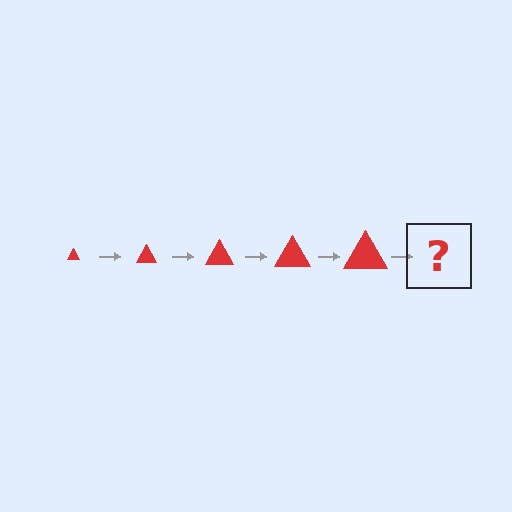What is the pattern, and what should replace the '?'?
The pattern is that the triangle gets progressively larger each step. The '?' should be a red triangle, larger than the previous one.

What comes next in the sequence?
The next element should be a red triangle, larger than the previous one.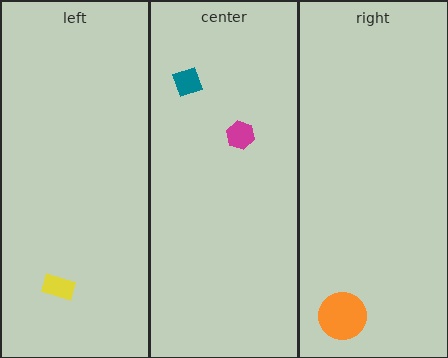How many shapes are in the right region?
1.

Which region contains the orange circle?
The right region.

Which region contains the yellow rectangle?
The left region.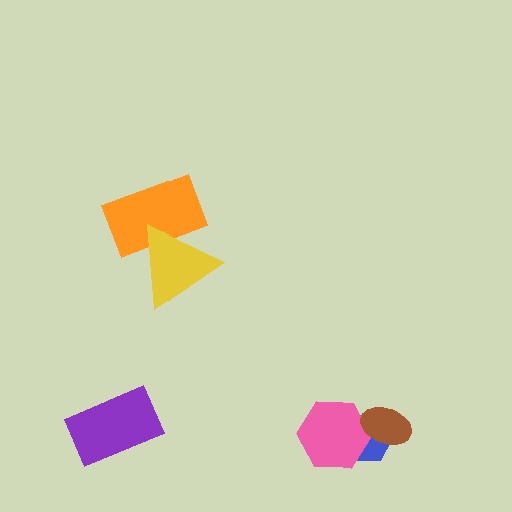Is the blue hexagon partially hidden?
Yes, it is partially covered by another shape.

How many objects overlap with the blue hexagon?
2 objects overlap with the blue hexagon.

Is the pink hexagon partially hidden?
Yes, it is partially covered by another shape.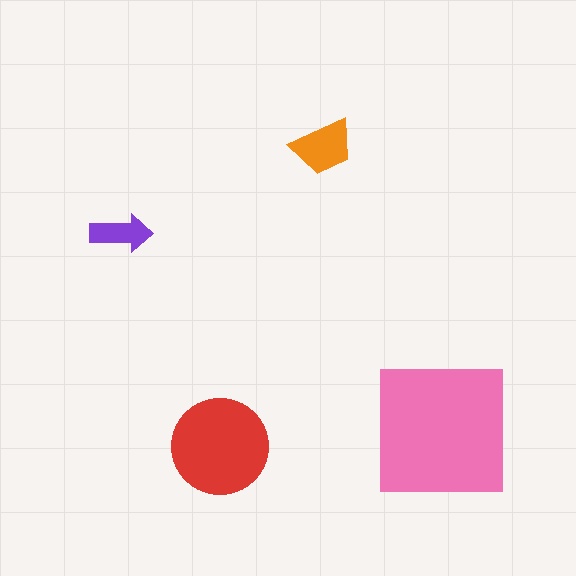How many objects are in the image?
There are 4 objects in the image.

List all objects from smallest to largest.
The purple arrow, the orange trapezoid, the red circle, the pink square.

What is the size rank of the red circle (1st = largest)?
2nd.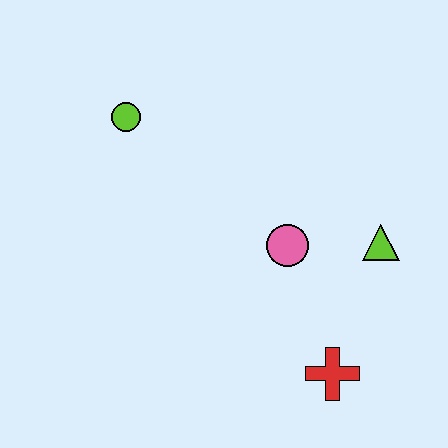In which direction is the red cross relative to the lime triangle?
The red cross is below the lime triangle.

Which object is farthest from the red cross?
The lime circle is farthest from the red cross.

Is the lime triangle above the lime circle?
No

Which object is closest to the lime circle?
The pink circle is closest to the lime circle.